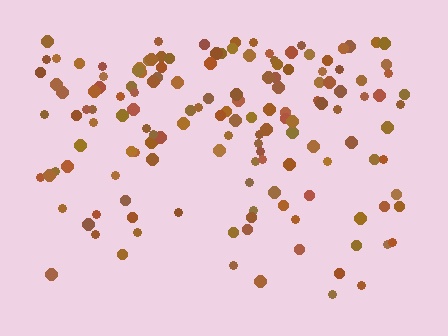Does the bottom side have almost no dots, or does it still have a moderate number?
Still a moderate number, just noticeably fewer than the top.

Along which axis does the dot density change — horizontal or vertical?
Vertical.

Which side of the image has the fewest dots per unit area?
The bottom.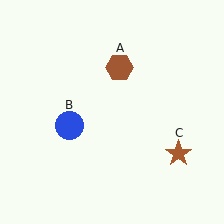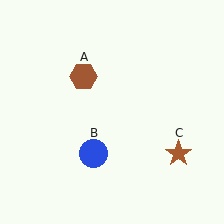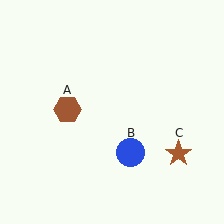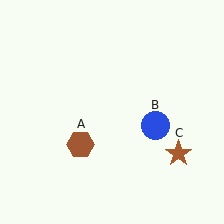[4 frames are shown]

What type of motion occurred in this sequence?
The brown hexagon (object A), blue circle (object B) rotated counterclockwise around the center of the scene.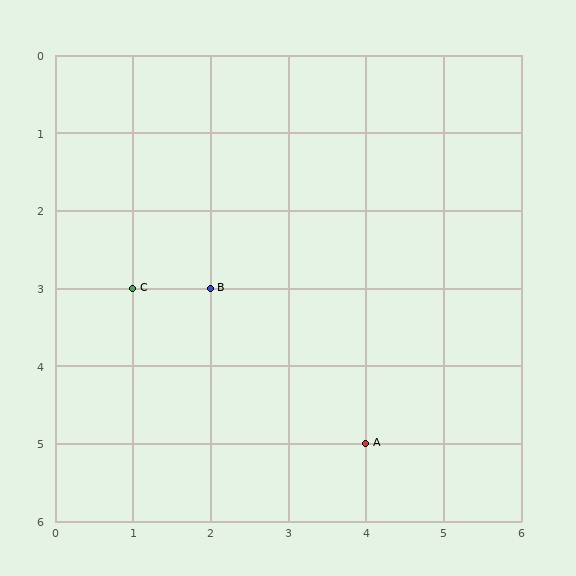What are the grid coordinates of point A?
Point A is at grid coordinates (4, 5).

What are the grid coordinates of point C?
Point C is at grid coordinates (1, 3).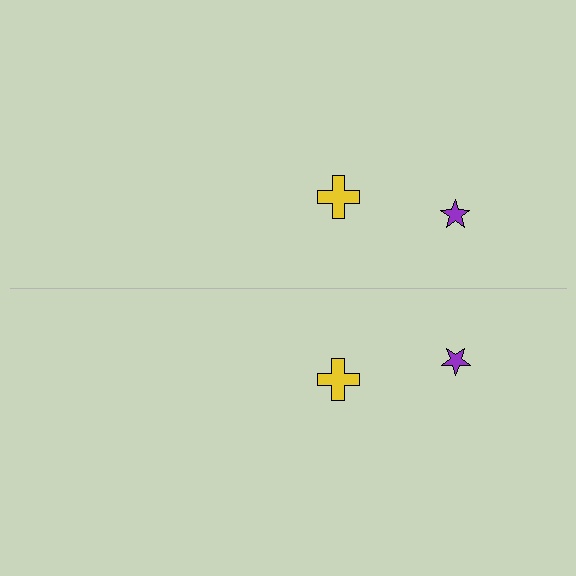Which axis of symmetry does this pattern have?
The pattern has a horizontal axis of symmetry running through the center of the image.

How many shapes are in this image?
There are 4 shapes in this image.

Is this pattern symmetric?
Yes, this pattern has bilateral (reflection) symmetry.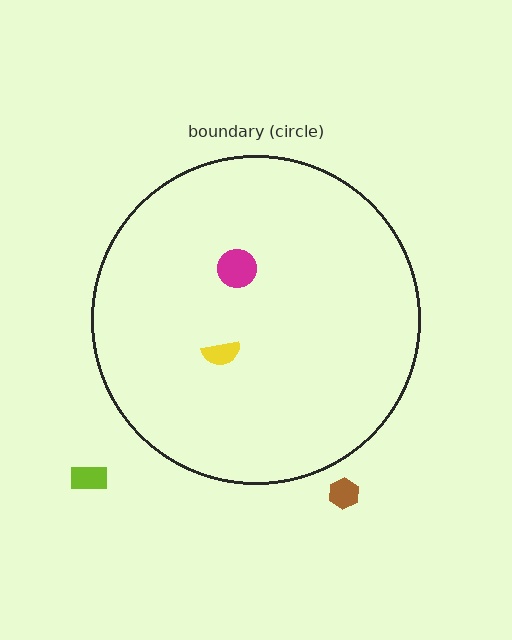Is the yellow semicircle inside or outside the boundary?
Inside.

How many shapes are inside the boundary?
2 inside, 2 outside.